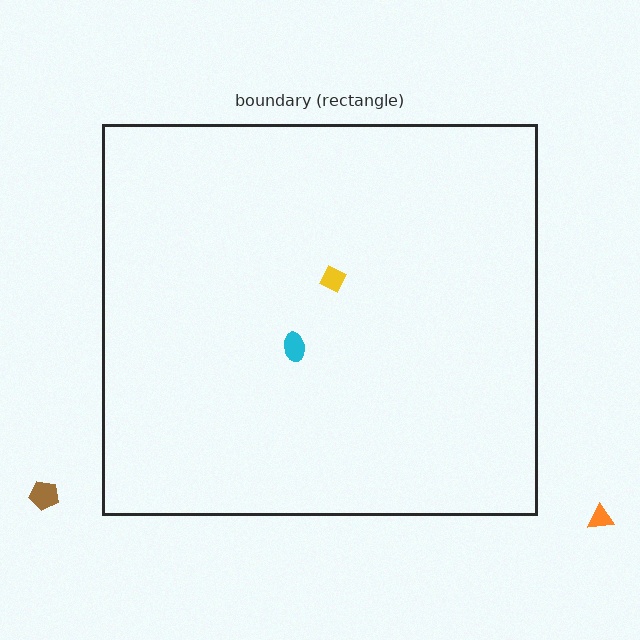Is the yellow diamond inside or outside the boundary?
Inside.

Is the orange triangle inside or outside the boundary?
Outside.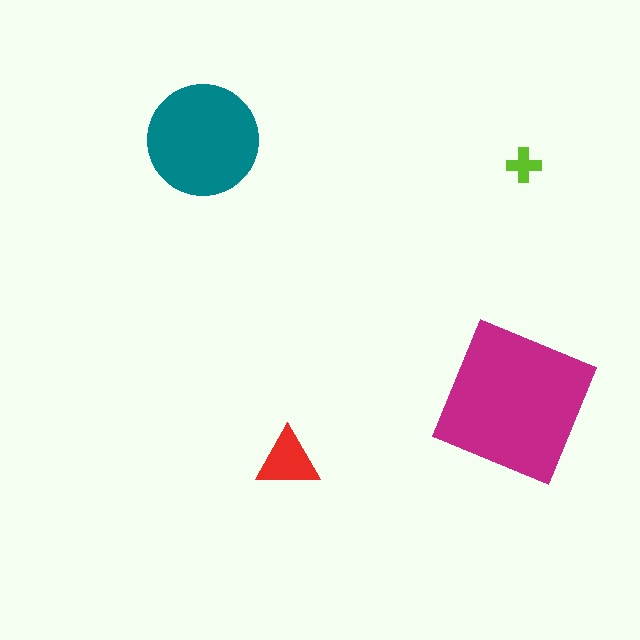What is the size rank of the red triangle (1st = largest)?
3rd.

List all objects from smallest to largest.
The lime cross, the red triangle, the teal circle, the magenta square.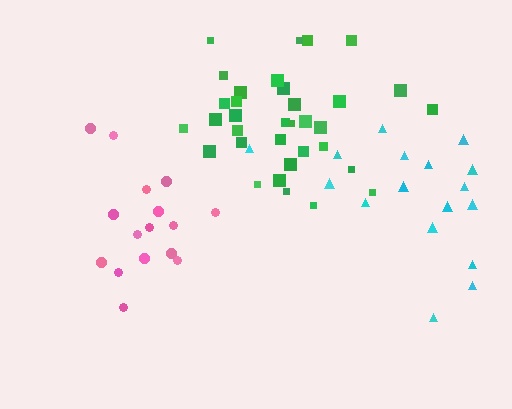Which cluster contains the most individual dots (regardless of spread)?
Green (34).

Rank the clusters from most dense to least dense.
green, pink, cyan.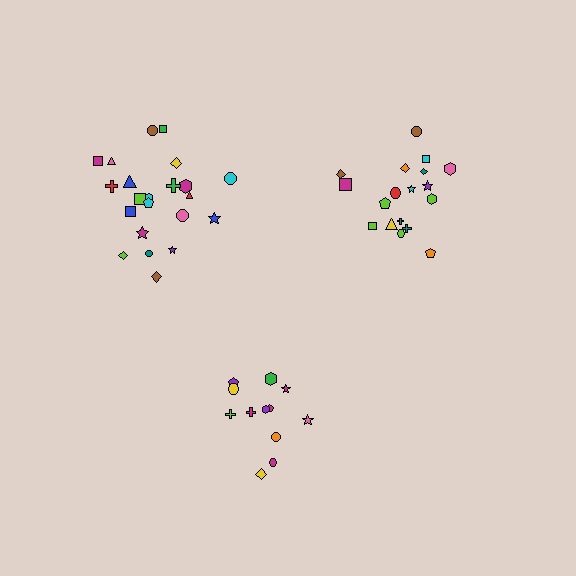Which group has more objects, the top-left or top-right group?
The top-left group.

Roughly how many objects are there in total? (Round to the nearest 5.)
Roughly 50 objects in total.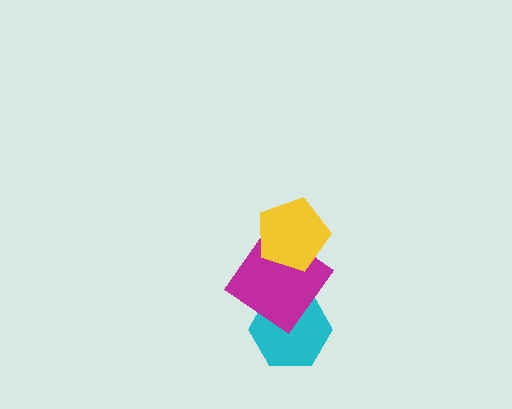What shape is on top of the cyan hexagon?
The magenta diamond is on top of the cyan hexagon.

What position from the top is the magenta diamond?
The magenta diamond is 2nd from the top.